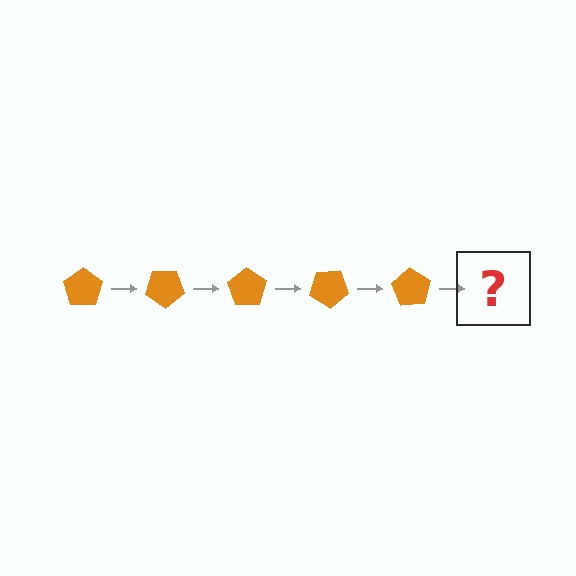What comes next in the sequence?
The next element should be an orange pentagon rotated 175 degrees.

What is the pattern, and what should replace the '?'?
The pattern is that the pentagon rotates 35 degrees each step. The '?' should be an orange pentagon rotated 175 degrees.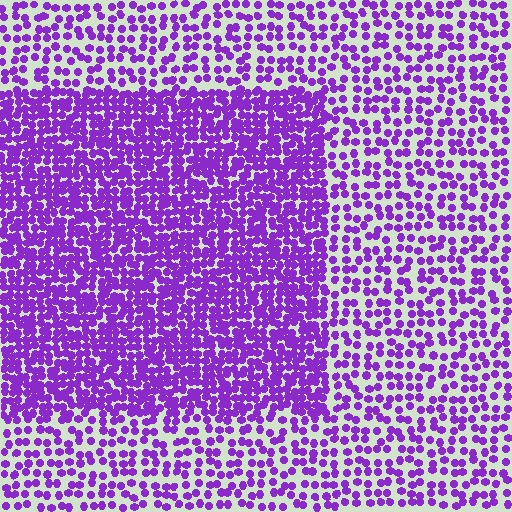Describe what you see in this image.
The image contains small purple elements arranged at two different densities. A rectangle-shaped region is visible where the elements are more densely packed than the surrounding area.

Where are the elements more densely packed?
The elements are more densely packed inside the rectangle boundary.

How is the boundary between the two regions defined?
The boundary is defined by a change in element density (approximately 2.0x ratio). All elements are the same color, size, and shape.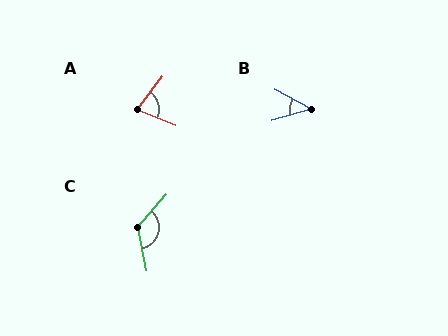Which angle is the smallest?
B, at approximately 44 degrees.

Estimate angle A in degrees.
Approximately 75 degrees.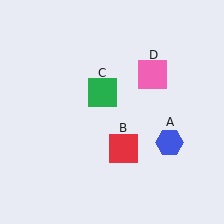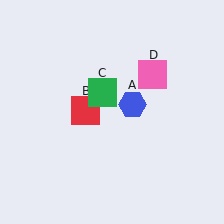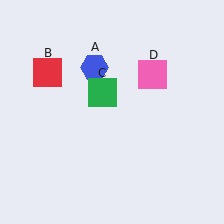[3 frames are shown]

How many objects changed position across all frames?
2 objects changed position: blue hexagon (object A), red square (object B).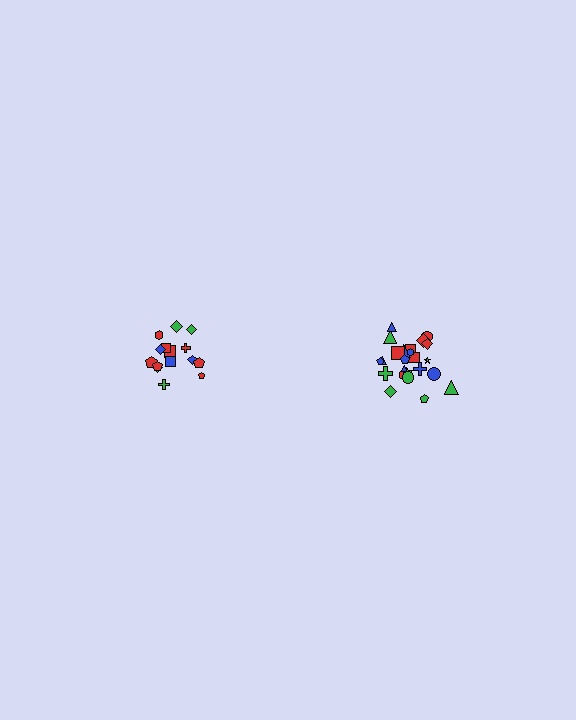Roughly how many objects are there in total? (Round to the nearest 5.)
Roughly 40 objects in total.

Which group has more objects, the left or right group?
The right group.